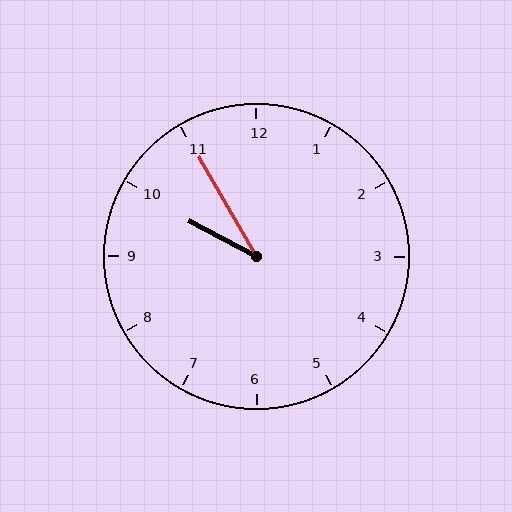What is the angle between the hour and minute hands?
Approximately 32 degrees.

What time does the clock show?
9:55.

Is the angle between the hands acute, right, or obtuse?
It is acute.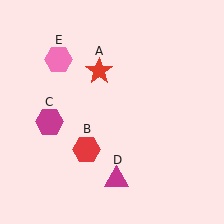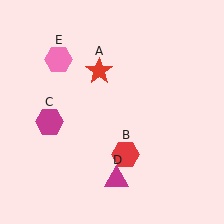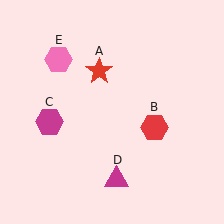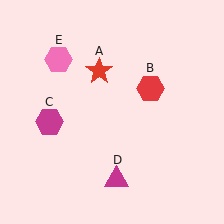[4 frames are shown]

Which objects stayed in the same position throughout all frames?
Red star (object A) and magenta hexagon (object C) and magenta triangle (object D) and pink hexagon (object E) remained stationary.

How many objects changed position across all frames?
1 object changed position: red hexagon (object B).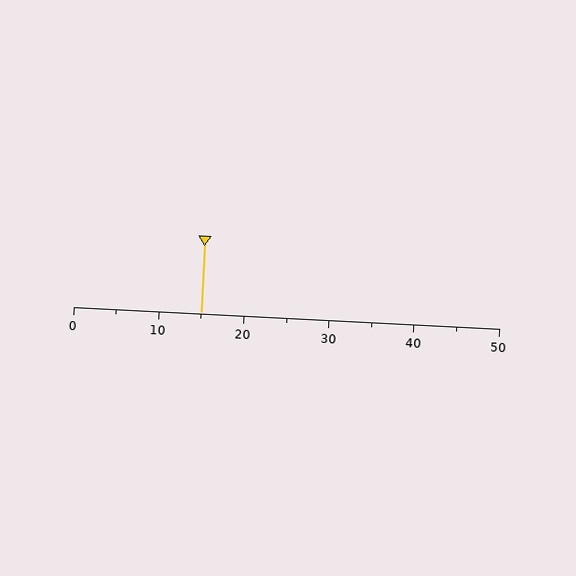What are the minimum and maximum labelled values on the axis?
The axis runs from 0 to 50.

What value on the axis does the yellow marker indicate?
The marker indicates approximately 15.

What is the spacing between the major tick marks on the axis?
The major ticks are spaced 10 apart.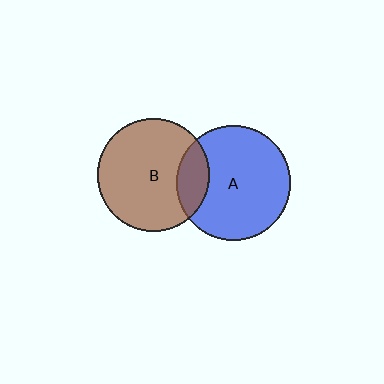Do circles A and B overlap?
Yes.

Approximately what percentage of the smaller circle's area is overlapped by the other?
Approximately 20%.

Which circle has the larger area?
Circle A (blue).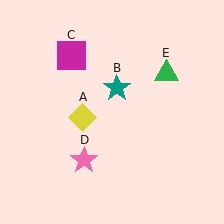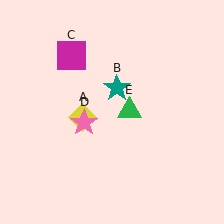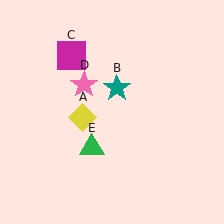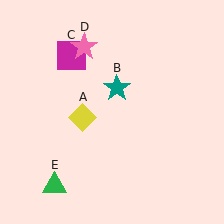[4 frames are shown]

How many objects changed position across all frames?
2 objects changed position: pink star (object D), green triangle (object E).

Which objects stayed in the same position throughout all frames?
Yellow diamond (object A) and teal star (object B) and magenta square (object C) remained stationary.